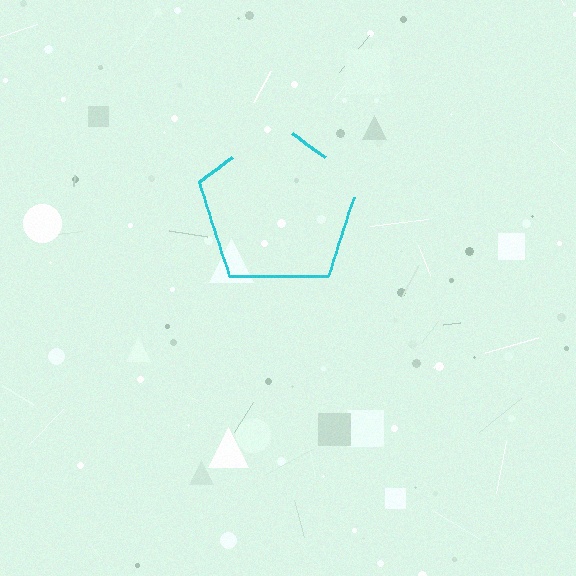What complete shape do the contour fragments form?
The contour fragments form a pentagon.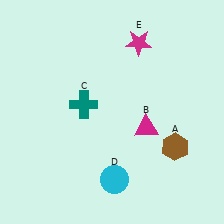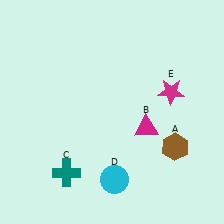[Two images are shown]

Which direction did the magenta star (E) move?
The magenta star (E) moved down.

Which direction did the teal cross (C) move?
The teal cross (C) moved down.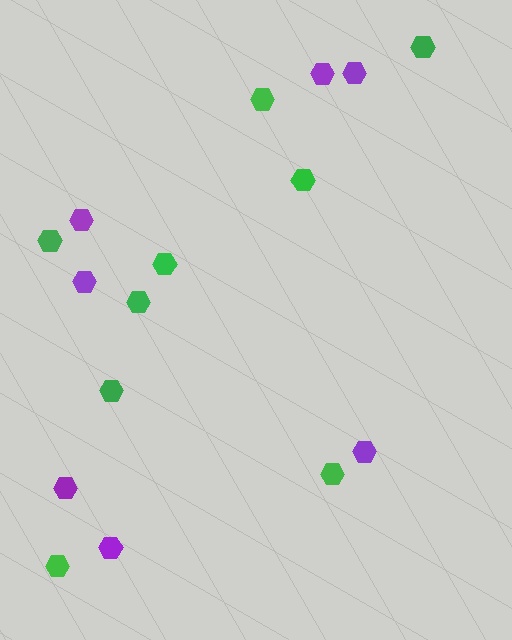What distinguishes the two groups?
There are 2 groups: one group of purple hexagons (7) and one group of green hexagons (9).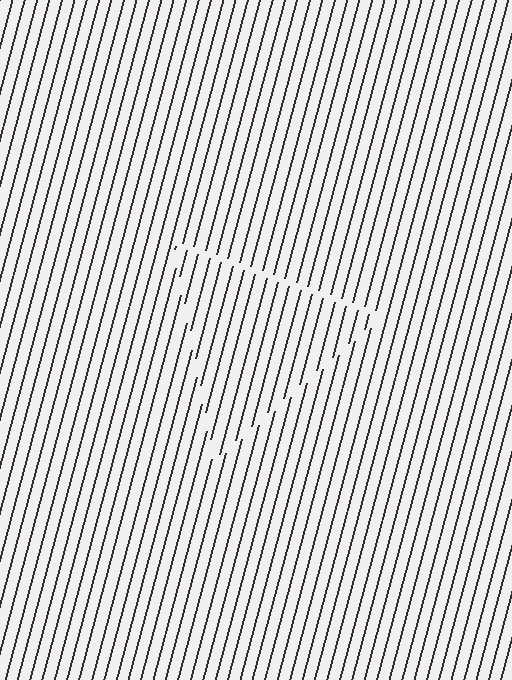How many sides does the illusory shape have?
3 sides — the line-ends trace a triangle.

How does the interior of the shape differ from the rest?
The interior of the shape contains the same grating, shifted by half a period — the contour is defined by the phase discontinuity where line-ends from the inner and outer gratings abut.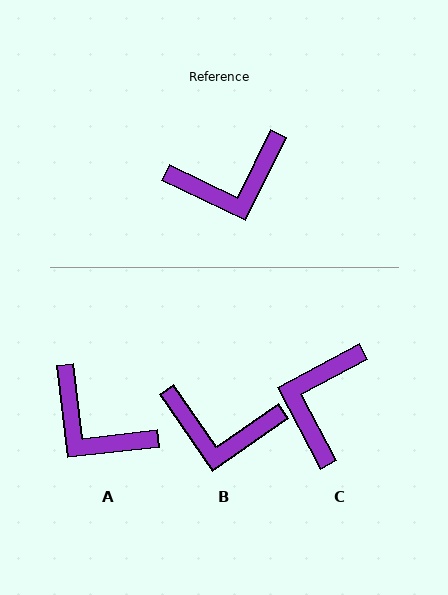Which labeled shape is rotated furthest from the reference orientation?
C, about 126 degrees away.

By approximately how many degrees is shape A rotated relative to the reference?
Approximately 58 degrees clockwise.